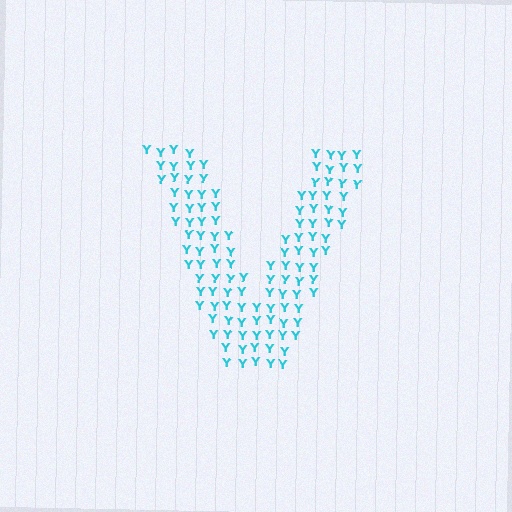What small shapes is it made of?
It is made of small letter Y's.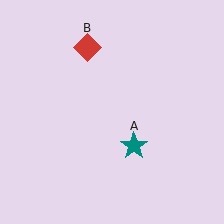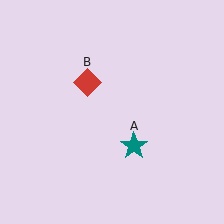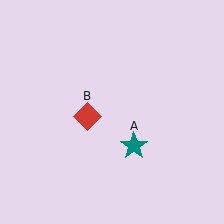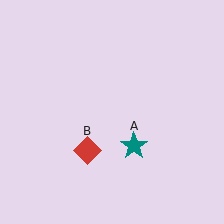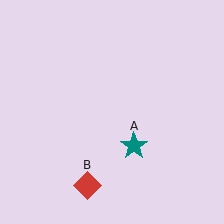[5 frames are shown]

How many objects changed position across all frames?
1 object changed position: red diamond (object B).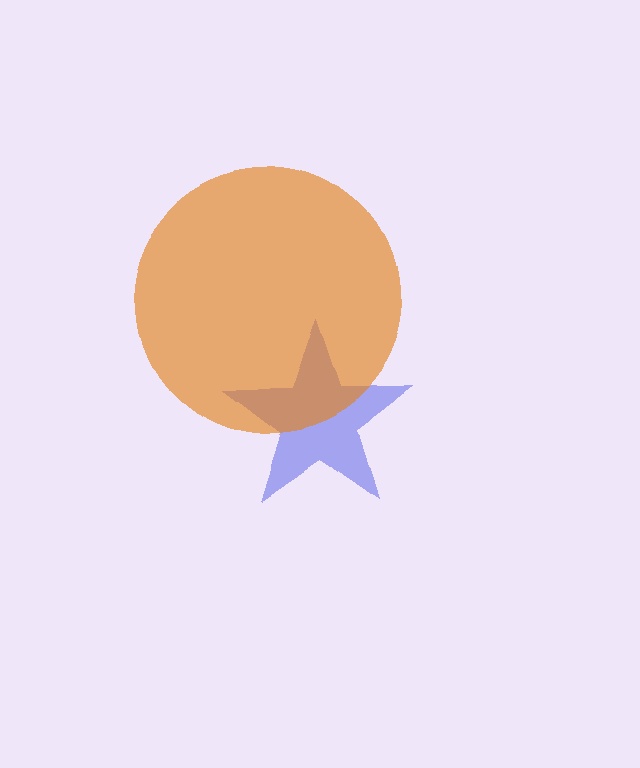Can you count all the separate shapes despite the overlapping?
Yes, there are 2 separate shapes.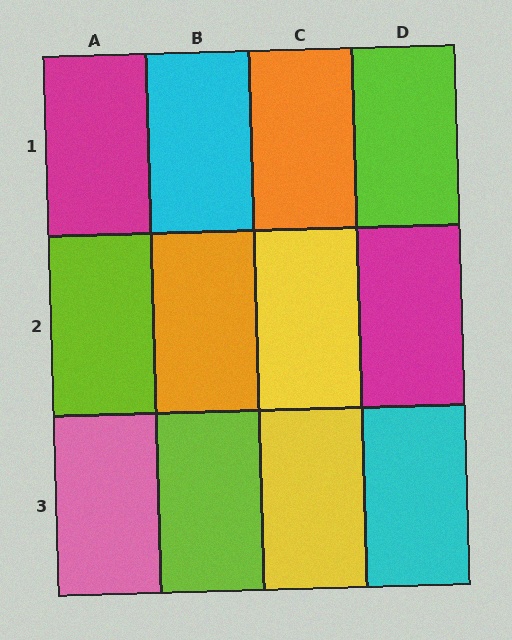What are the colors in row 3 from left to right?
Pink, lime, yellow, cyan.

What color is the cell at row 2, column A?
Lime.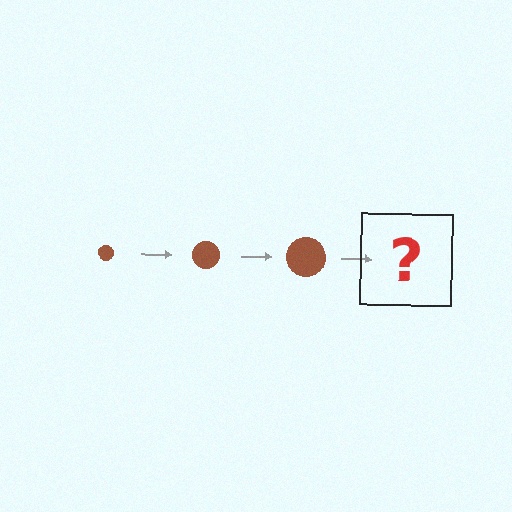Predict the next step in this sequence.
The next step is a brown circle, larger than the previous one.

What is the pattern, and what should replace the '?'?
The pattern is that the circle gets progressively larger each step. The '?' should be a brown circle, larger than the previous one.